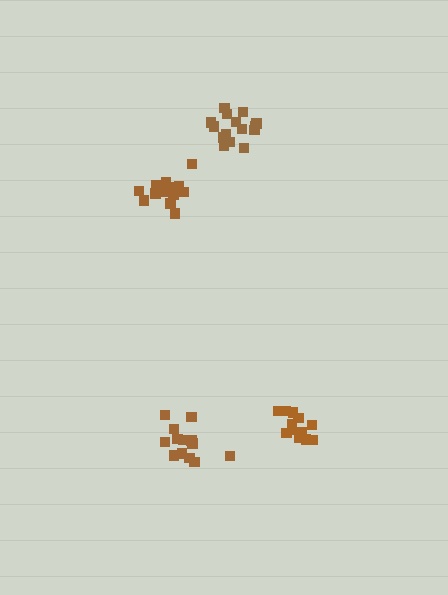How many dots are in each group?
Group 1: 13 dots, Group 2: 15 dots, Group 3: 15 dots, Group 4: 12 dots (55 total).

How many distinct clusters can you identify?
There are 4 distinct clusters.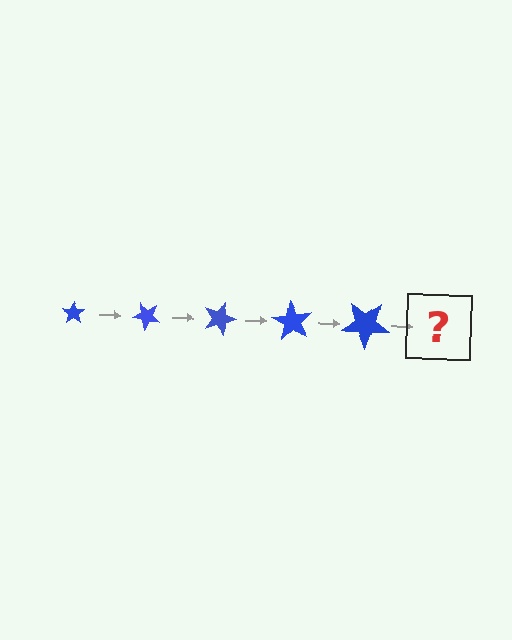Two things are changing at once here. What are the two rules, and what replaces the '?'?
The two rules are that the star grows larger each step and it rotates 45 degrees each step. The '?' should be a star, larger than the previous one and rotated 225 degrees from the start.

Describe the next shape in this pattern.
It should be a star, larger than the previous one and rotated 225 degrees from the start.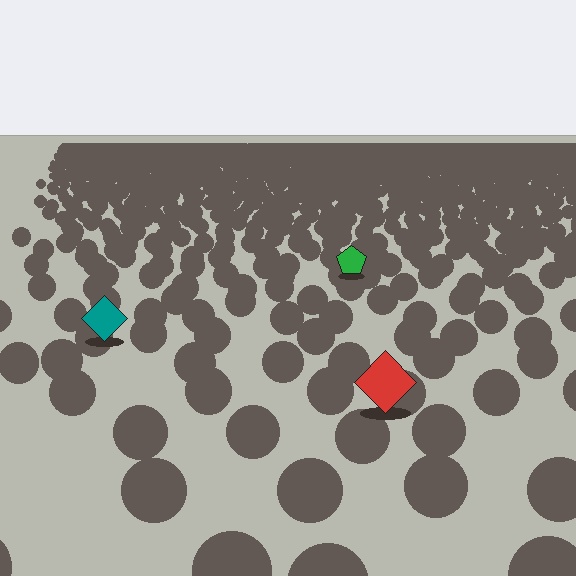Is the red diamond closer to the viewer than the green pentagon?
Yes. The red diamond is closer — you can tell from the texture gradient: the ground texture is coarser near it.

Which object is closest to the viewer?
The red diamond is closest. The texture marks near it are larger and more spread out.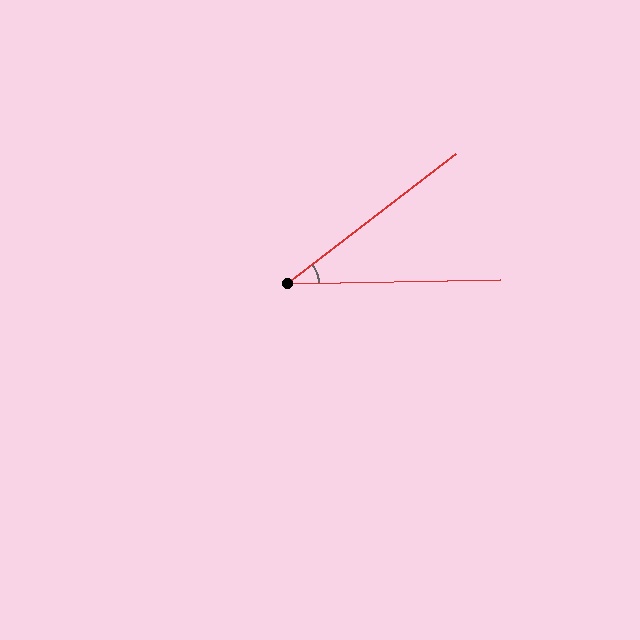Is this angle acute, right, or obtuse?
It is acute.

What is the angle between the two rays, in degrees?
Approximately 36 degrees.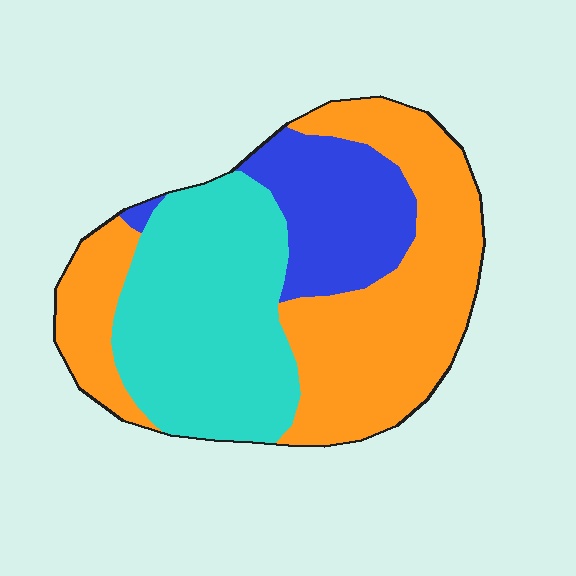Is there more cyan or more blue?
Cyan.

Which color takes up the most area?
Orange, at roughly 45%.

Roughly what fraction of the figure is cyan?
Cyan takes up between a quarter and a half of the figure.